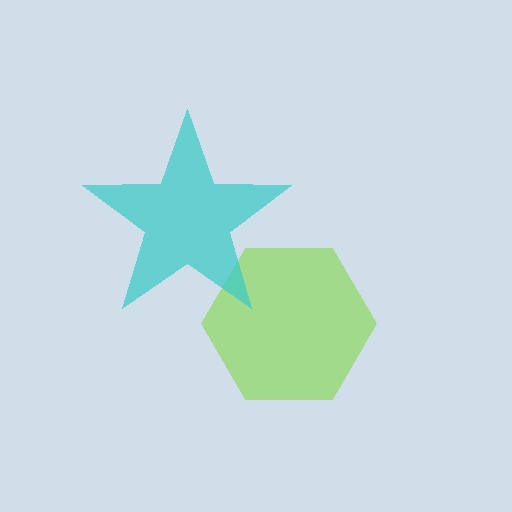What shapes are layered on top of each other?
The layered shapes are: a lime hexagon, a cyan star.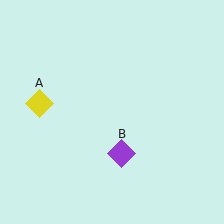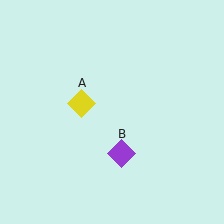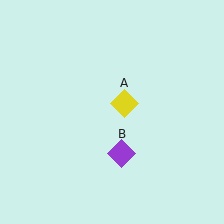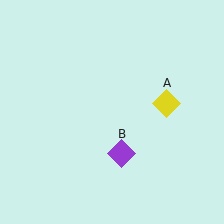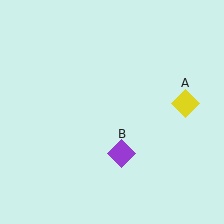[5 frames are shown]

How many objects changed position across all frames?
1 object changed position: yellow diamond (object A).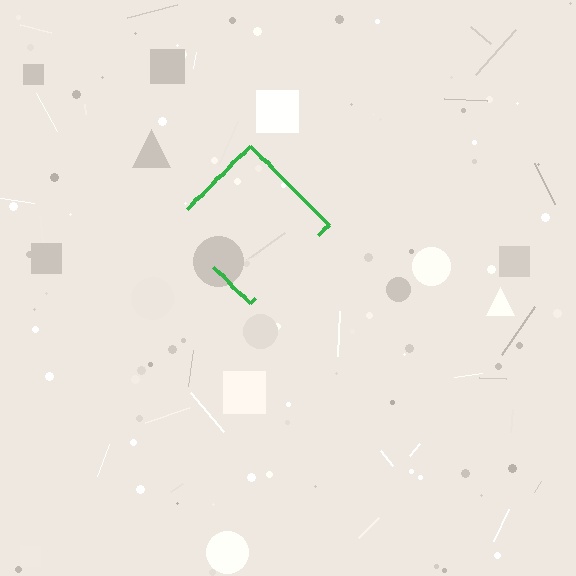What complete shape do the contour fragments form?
The contour fragments form a diamond.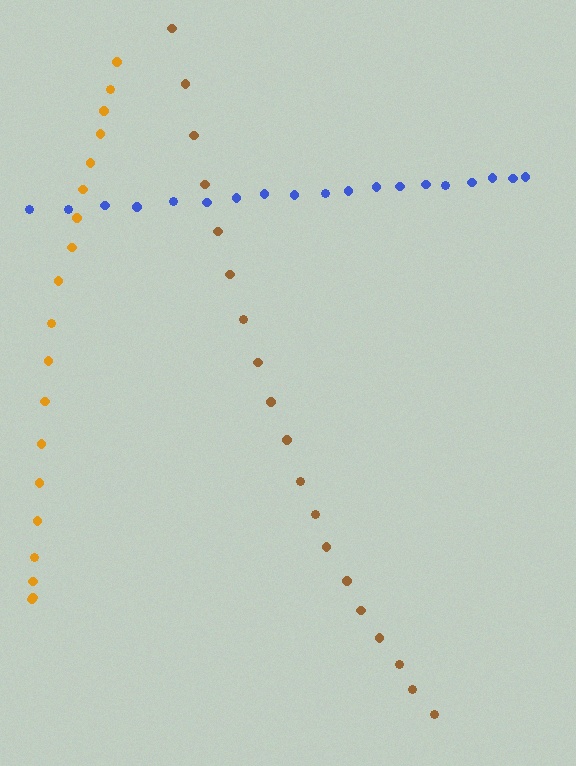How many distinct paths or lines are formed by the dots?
There are 3 distinct paths.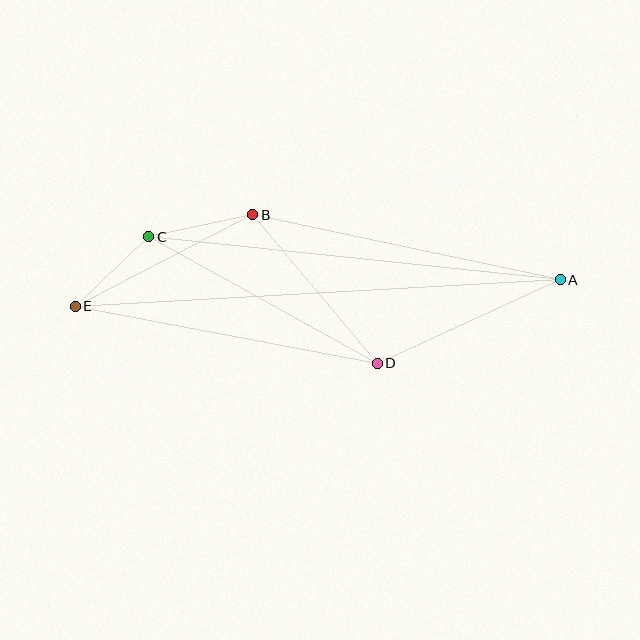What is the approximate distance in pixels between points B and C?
The distance between B and C is approximately 106 pixels.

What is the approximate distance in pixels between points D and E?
The distance between D and E is approximately 307 pixels.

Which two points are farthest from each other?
Points A and E are farthest from each other.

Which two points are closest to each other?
Points C and E are closest to each other.